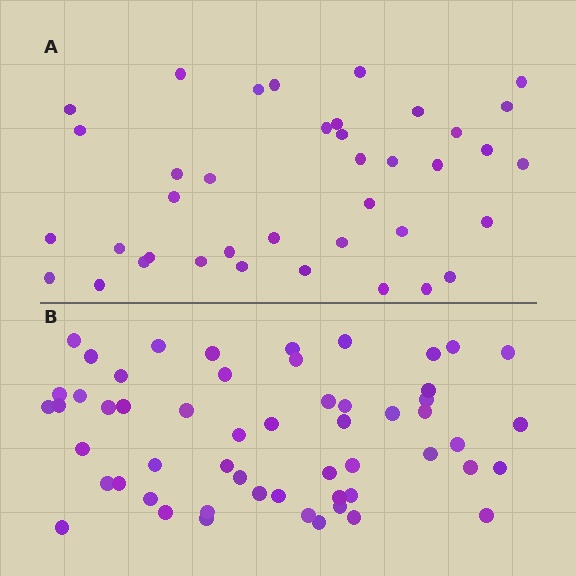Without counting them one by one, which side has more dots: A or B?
Region B (the bottom region) has more dots.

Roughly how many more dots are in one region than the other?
Region B has approximately 15 more dots than region A.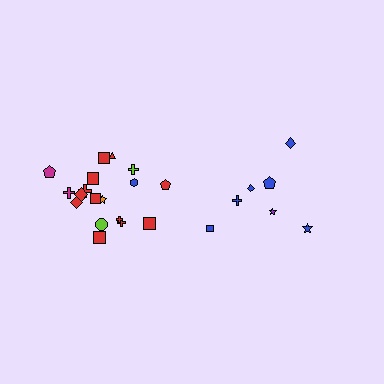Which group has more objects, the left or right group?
The left group.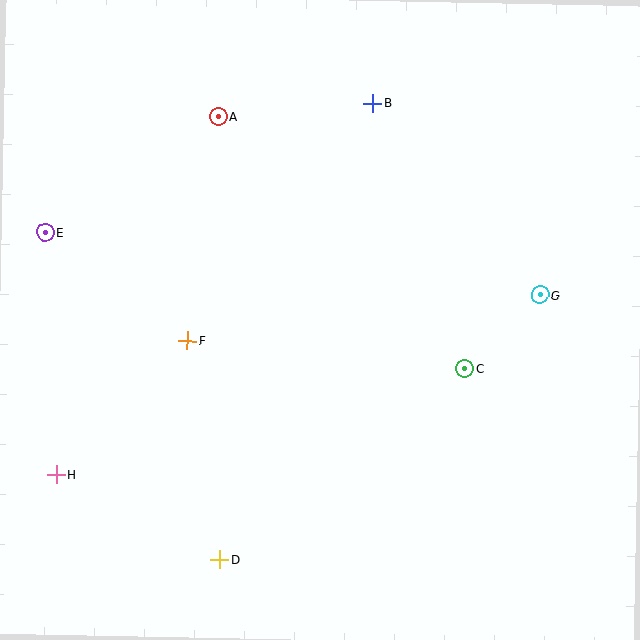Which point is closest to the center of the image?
Point F at (187, 341) is closest to the center.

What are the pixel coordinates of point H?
Point H is at (56, 475).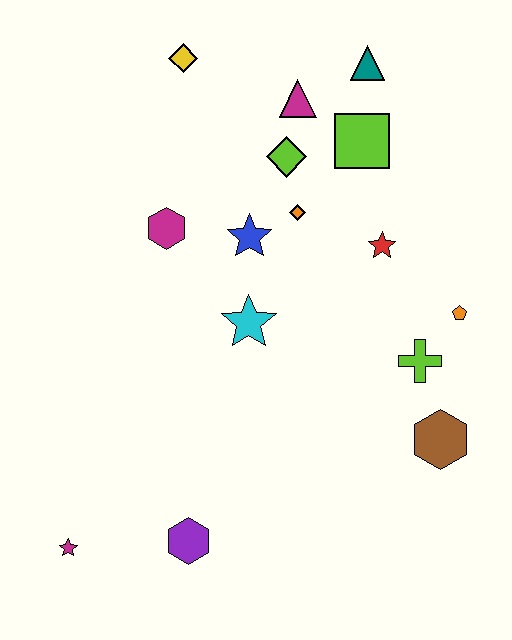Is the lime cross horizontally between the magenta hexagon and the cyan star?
No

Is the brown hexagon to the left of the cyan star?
No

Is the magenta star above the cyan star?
No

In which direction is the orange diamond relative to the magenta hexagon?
The orange diamond is to the right of the magenta hexagon.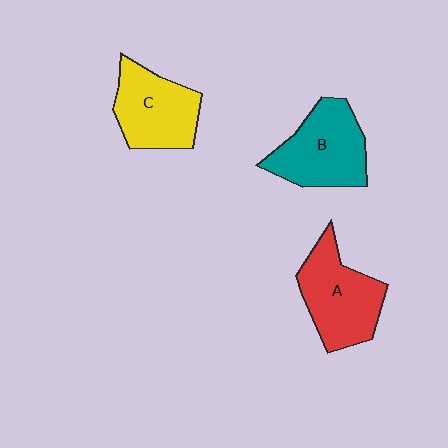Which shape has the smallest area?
Shape C (yellow).